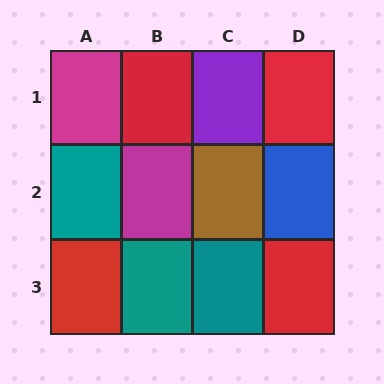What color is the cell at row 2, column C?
Brown.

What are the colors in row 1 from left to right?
Magenta, red, purple, red.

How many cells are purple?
1 cell is purple.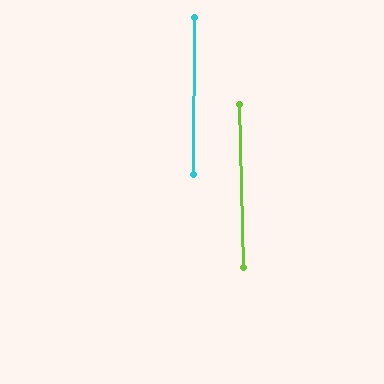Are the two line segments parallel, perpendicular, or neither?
Parallel — their directions differ by only 1.9°.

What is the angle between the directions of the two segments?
Approximately 2 degrees.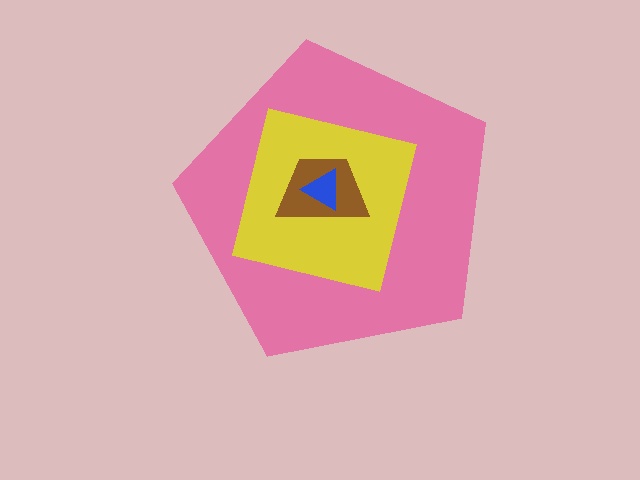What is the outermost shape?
The pink pentagon.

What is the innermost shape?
The blue triangle.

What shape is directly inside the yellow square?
The brown trapezoid.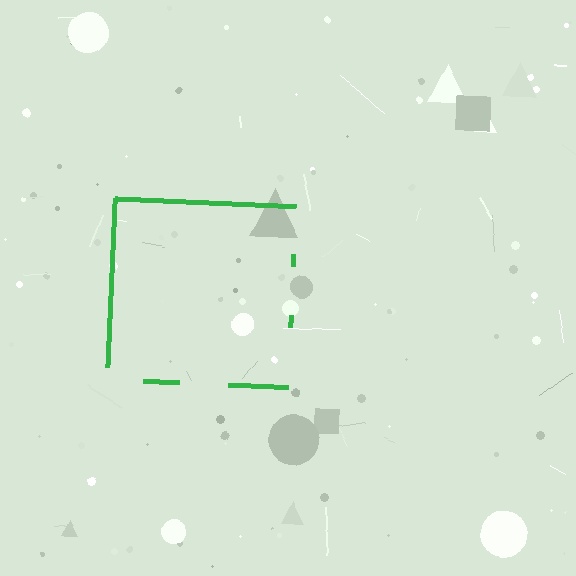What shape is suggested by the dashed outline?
The dashed outline suggests a square.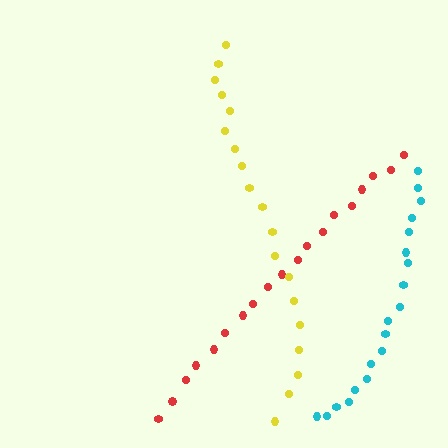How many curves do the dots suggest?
There are 3 distinct paths.